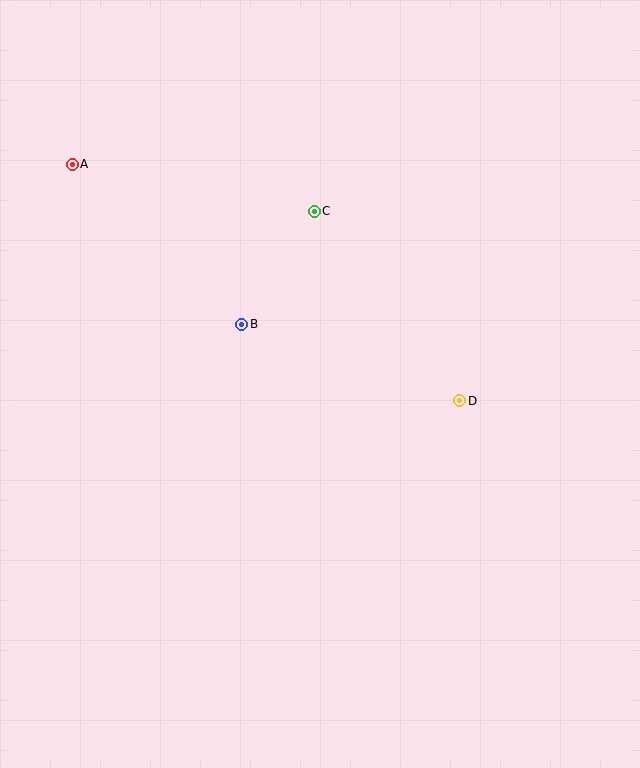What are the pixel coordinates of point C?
Point C is at (314, 211).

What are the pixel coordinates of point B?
Point B is at (242, 324).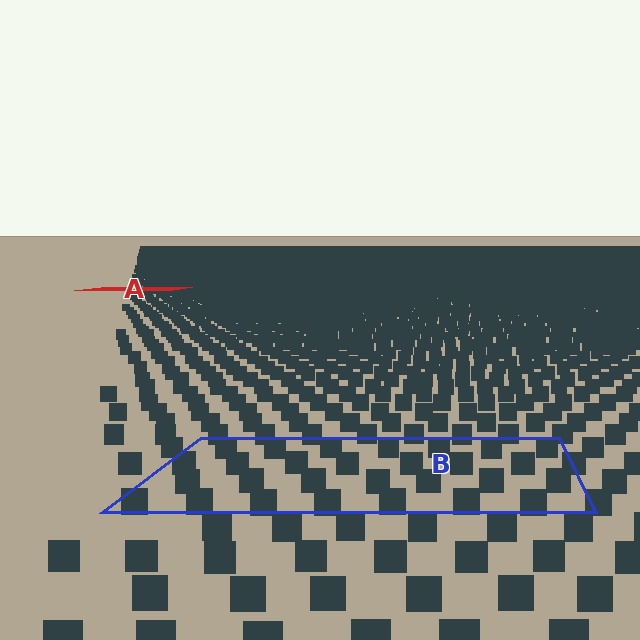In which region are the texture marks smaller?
The texture marks are smaller in region A, because it is farther away.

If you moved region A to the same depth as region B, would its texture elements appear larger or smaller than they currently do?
They would appear larger. At a closer depth, the same texture elements are projected at a bigger on-screen size.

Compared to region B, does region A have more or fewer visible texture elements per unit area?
Region A has more texture elements per unit area — they are packed more densely because it is farther away.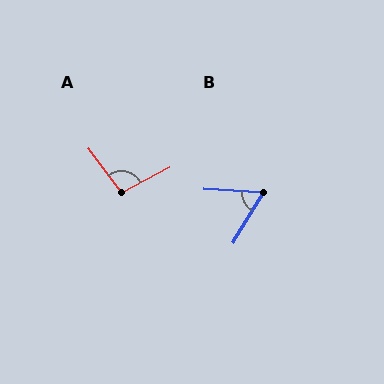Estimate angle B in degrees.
Approximately 62 degrees.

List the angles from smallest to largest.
B (62°), A (99°).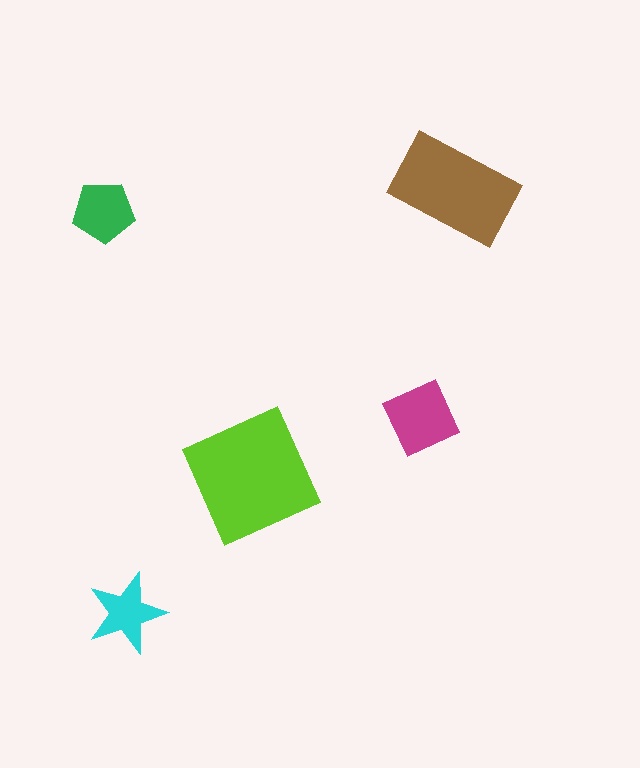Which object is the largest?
The lime square.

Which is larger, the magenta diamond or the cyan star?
The magenta diamond.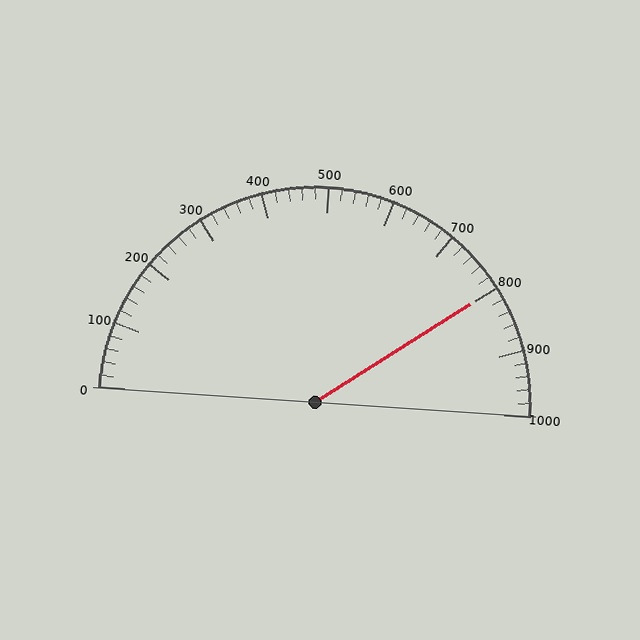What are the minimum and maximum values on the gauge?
The gauge ranges from 0 to 1000.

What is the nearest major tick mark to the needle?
The nearest major tick mark is 800.